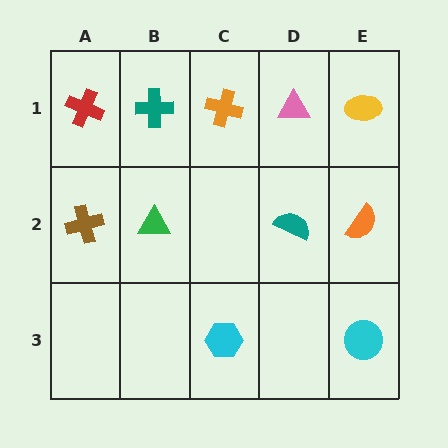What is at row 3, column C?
A cyan hexagon.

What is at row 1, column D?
A pink triangle.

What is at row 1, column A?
A red cross.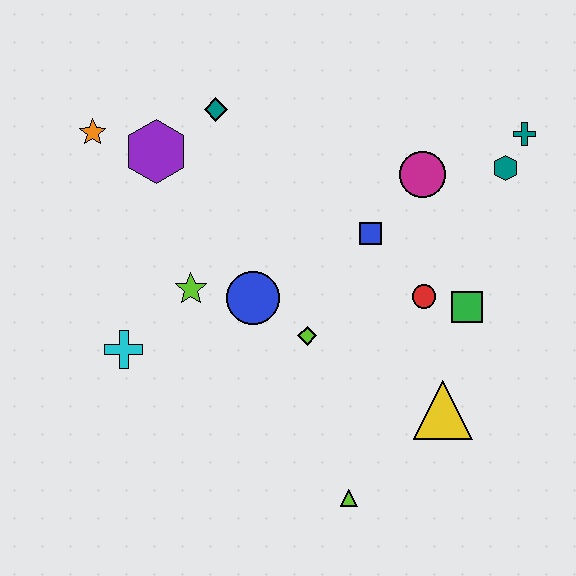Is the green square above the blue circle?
No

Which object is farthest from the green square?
The orange star is farthest from the green square.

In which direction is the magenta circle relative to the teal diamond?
The magenta circle is to the right of the teal diamond.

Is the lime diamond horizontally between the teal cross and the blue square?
No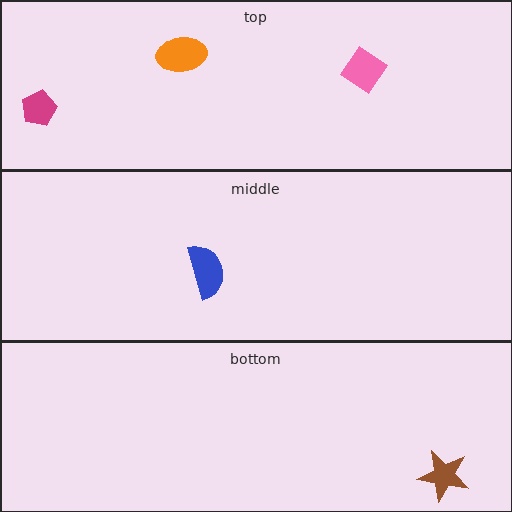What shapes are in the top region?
The magenta pentagon, the orange ellipse, the pink diamond.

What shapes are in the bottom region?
The brown star.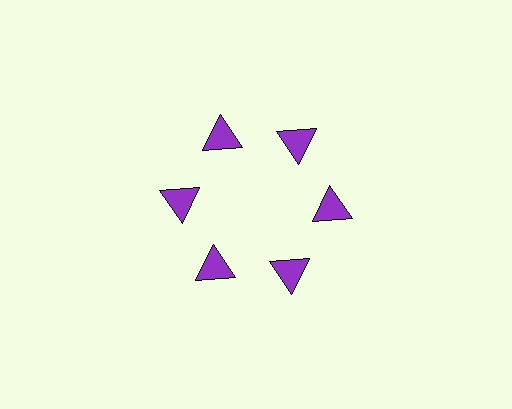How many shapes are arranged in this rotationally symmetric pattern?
There are 6 shapes, arranged in 6 groups of 1.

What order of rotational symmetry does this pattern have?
This pattern has 6-fold rotational symmetry.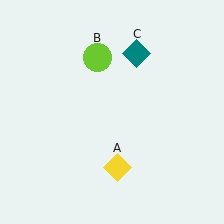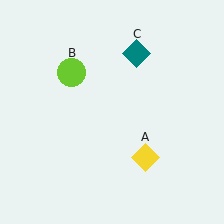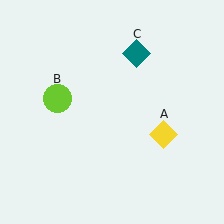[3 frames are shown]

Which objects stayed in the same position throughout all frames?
Teal diamond (object C) remained stationary.